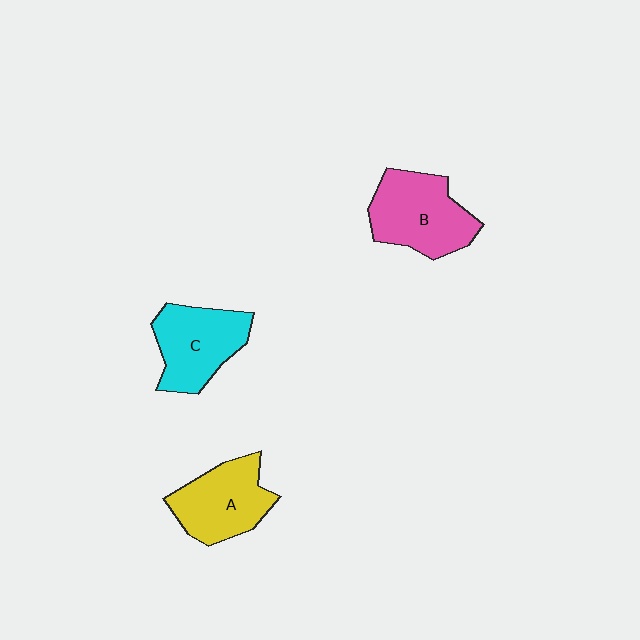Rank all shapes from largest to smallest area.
From largest to smallest: B (pink), A (yellow), C (cyan).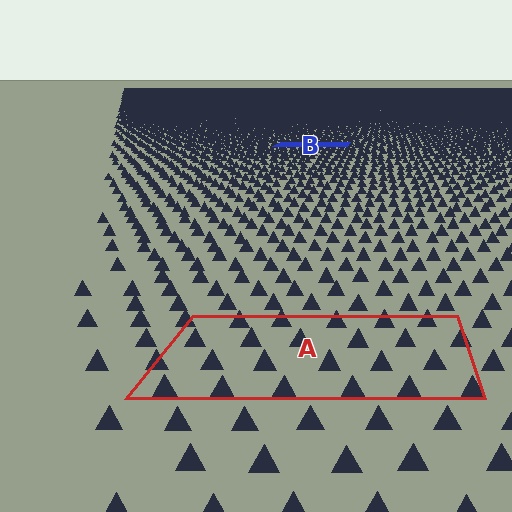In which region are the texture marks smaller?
The texture marks are smaller in region B, because it is farther away.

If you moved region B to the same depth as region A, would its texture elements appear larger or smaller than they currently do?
They would appear larger. At a closer depth, the same texture elements are projected at a bigger on-screen size.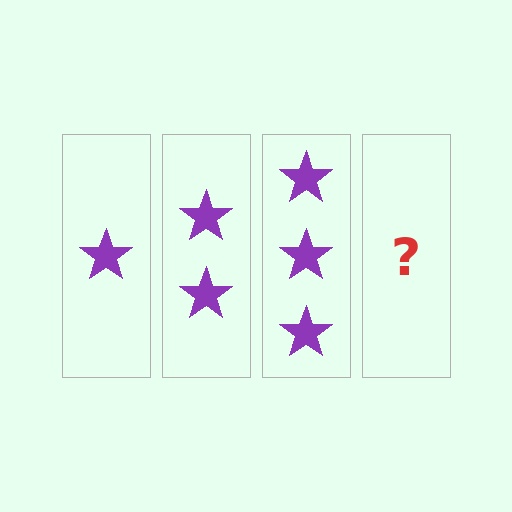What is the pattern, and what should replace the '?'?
The pattern is that each step adds one more star. The '?' should be 4 stars.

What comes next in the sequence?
The next element should be 4 stars.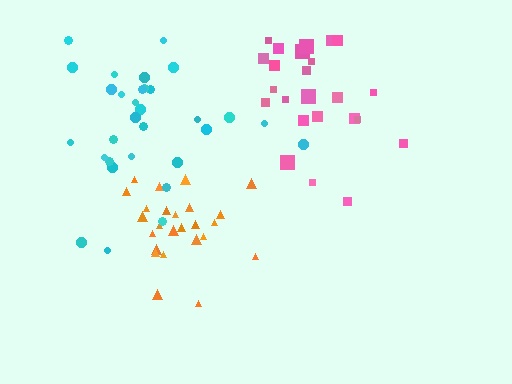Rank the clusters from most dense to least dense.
orange, pink, cyan.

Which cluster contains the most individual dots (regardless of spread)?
Cyan (31).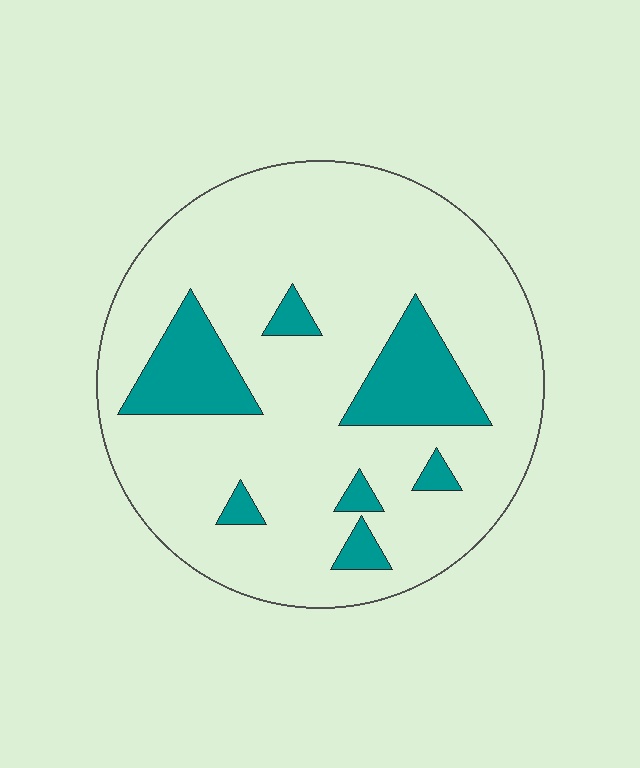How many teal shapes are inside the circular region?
7.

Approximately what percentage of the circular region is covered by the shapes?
Approximately 15%.